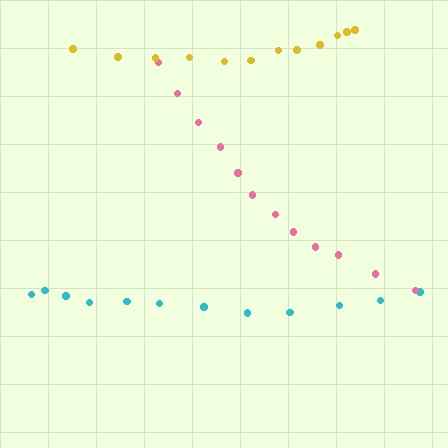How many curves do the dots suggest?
There are 3 distinct paths.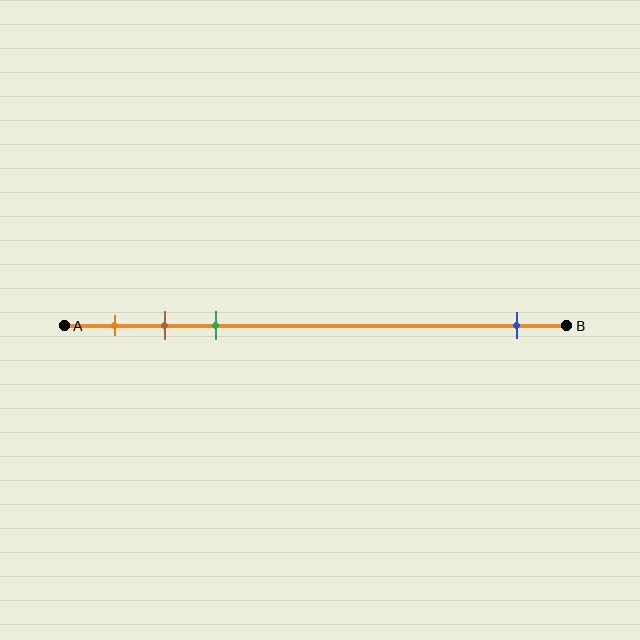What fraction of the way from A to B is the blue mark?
The blue mark is approximately 90% (0.9) of the way from A to B.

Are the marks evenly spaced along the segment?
No, the marks are not evenly spaced.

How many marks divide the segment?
There are 4 marks dividing the segment.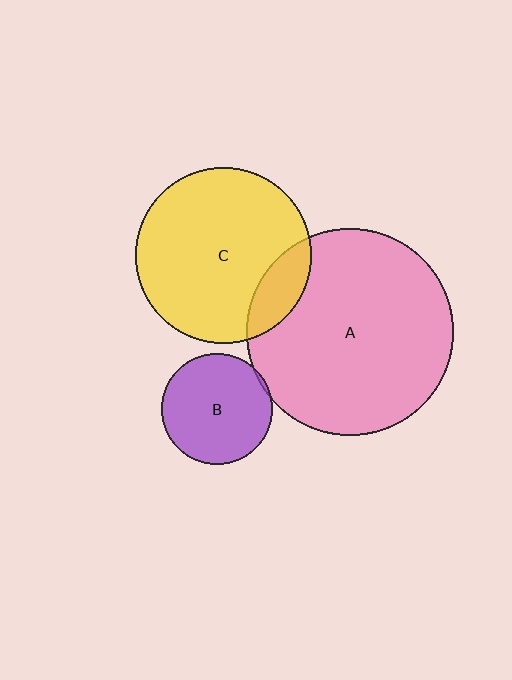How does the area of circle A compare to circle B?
Approximately 3.5 times.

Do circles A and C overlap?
Yes.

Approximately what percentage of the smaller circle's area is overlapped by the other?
Approximately 15%.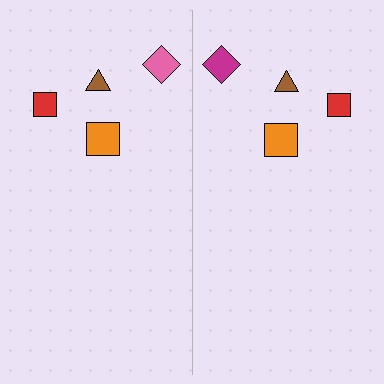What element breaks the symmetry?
The magenta diamond on the right side breaks the symmetry — its mirror counterpart is pink.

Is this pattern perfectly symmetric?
No, the pattern is not perfectly symmetric. The magenta diamond on the right side breaks the symmetry — its mirror counterpart is pink.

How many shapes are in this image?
There are 8 shapes in this image.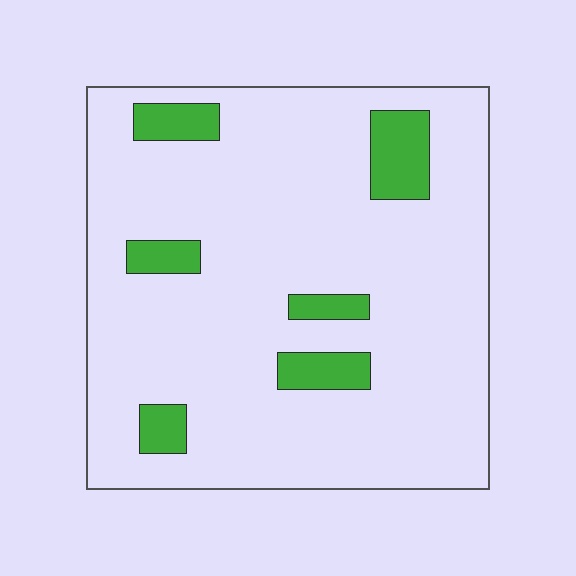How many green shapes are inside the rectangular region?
6.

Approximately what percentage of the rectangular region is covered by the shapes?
Approximately 10%.